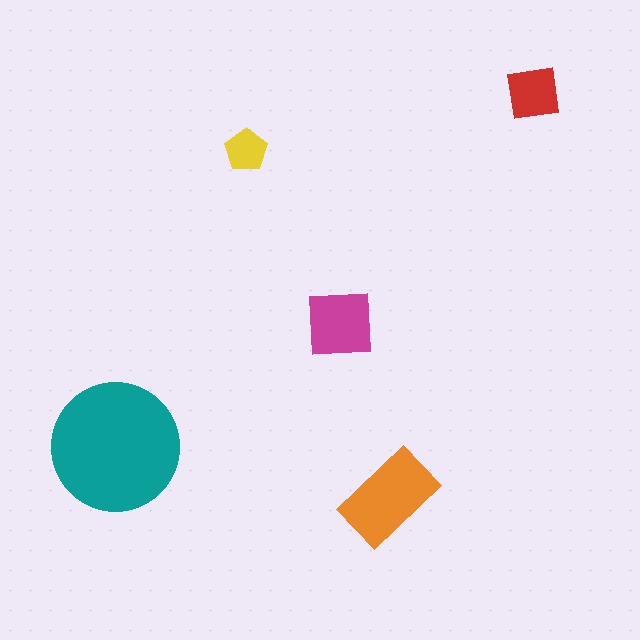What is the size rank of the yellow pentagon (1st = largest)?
5th.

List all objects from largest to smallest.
The teal circle, the orange rectangle, the magenta square, the red square, the yellow pentagon.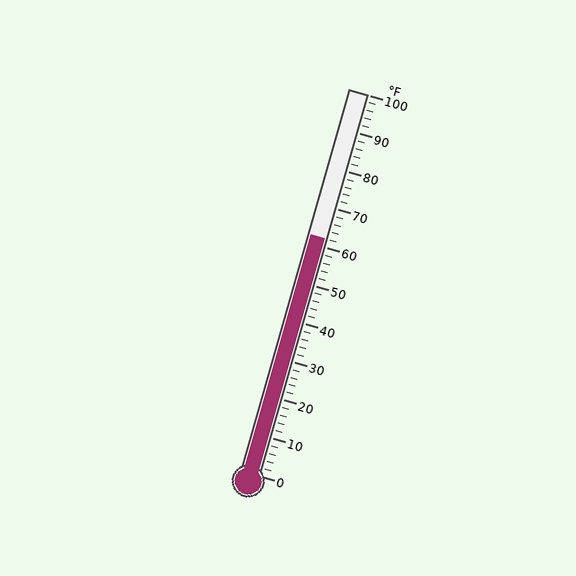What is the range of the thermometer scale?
The thermometer scale ranges from 0°F to 100°F.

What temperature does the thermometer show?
The thermometer shows approximately 62°F.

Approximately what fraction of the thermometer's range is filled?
The thermometer is filled to approximately 60% of its range.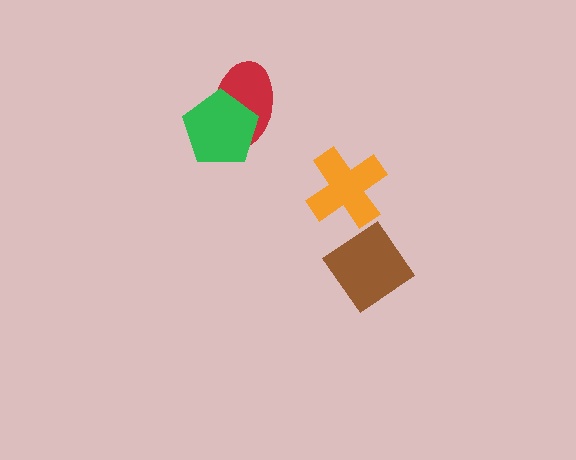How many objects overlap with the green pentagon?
1 object overlaps with the green pentagon.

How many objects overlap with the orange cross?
0 objects overlap with the orange cross.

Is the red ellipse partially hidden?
Yes, it is partially covered by another shape.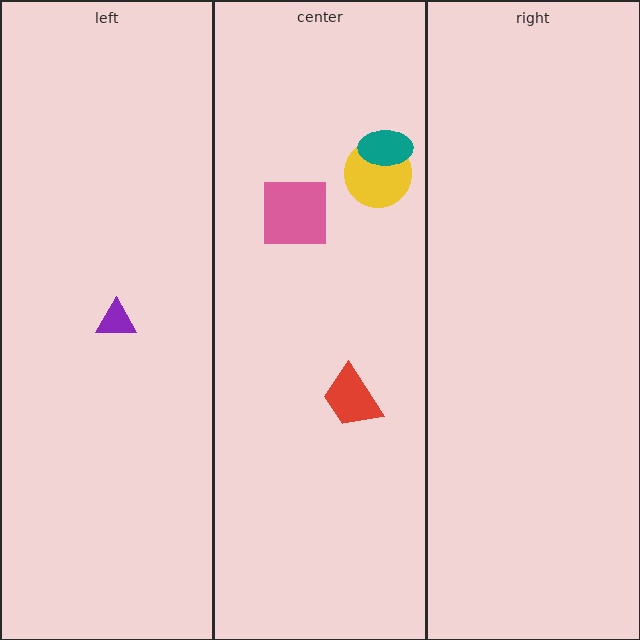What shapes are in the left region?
The purple triangle.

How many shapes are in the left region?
1.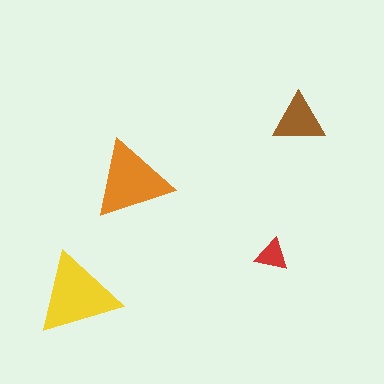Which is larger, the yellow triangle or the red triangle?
The yellow one.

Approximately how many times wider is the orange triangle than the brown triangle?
About 1.5 times wider.